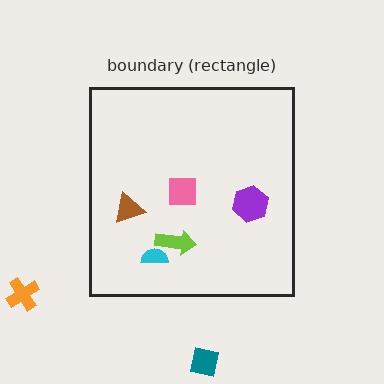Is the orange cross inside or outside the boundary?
Outside.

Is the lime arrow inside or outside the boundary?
Inside.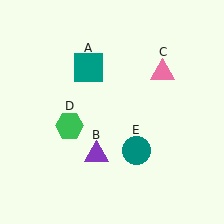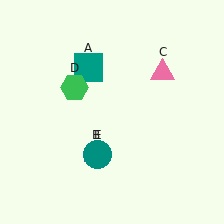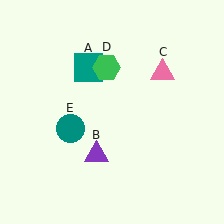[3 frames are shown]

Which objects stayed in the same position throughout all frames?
Teal square (object A) and purple triangle (object B) and pink triangle (object C) remained stationary.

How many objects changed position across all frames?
2 objects changed position: green hexagon (object D), teal circle (object E).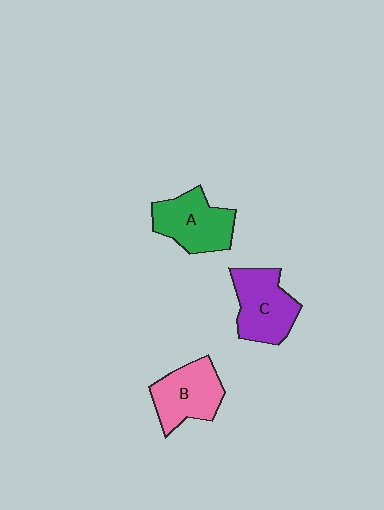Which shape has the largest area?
Shape C (purple).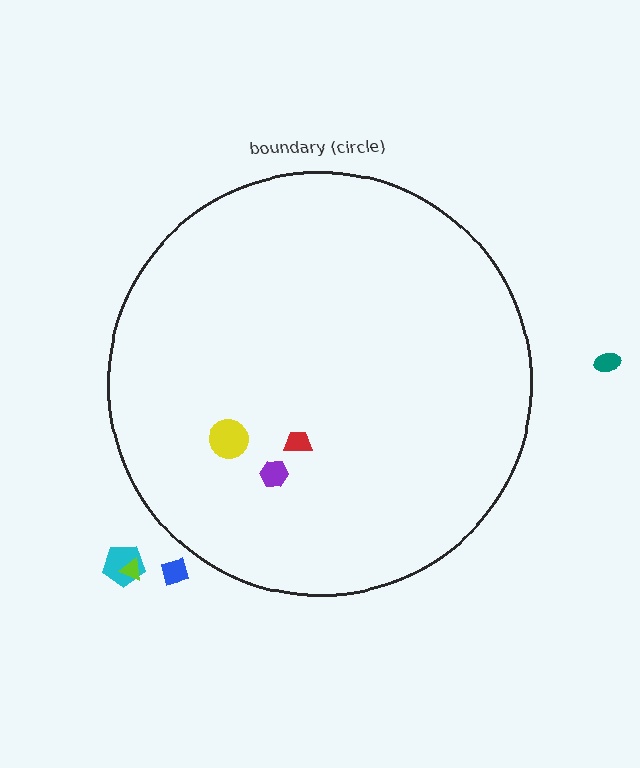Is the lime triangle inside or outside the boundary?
Outside.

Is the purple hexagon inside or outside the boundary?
Inside.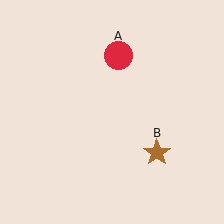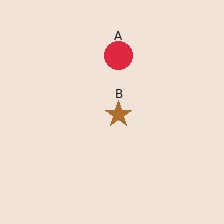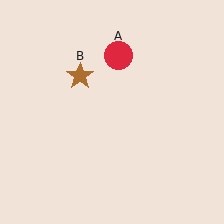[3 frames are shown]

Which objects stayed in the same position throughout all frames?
Red circle (object A) remained stationary.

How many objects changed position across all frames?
1 object changed position: brown star (object B).